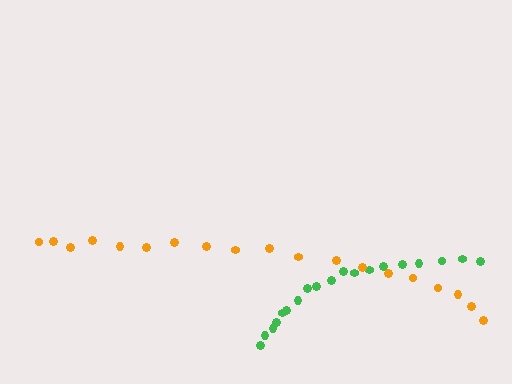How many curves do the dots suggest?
There are 2 distinct paths.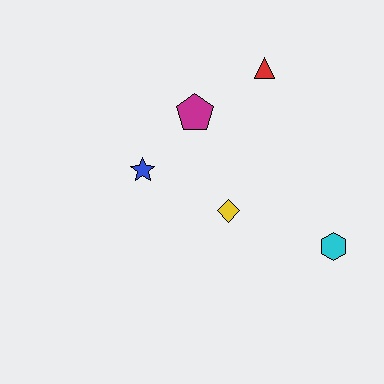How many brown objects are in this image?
There are no brown objects.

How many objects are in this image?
There are 5 objects.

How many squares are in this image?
There are no squares.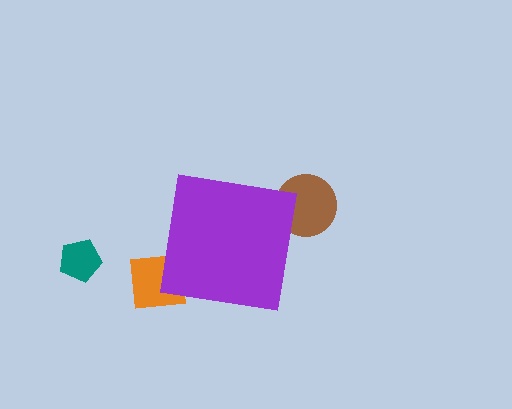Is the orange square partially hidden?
Yes, the orange square is partially hidden behind the purple square.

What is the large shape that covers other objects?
A purple square.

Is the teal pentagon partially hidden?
No, the teal pentagon is fully visible.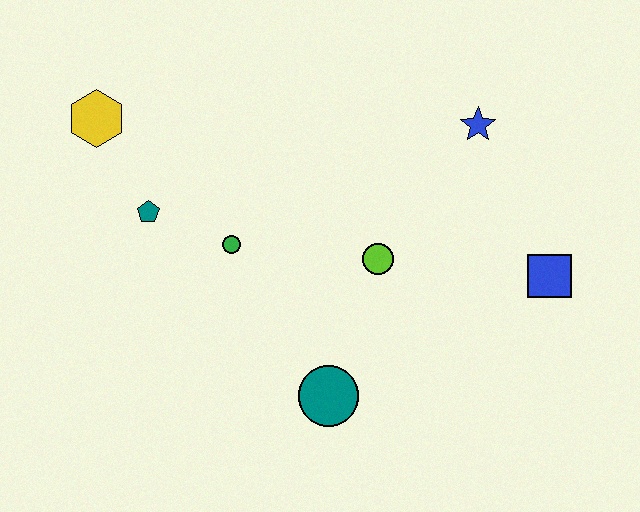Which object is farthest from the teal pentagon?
The blue square is farthest from the teal pentagon.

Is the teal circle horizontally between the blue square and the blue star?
No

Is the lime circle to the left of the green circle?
No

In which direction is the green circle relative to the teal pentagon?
The green circle is to the right of the teal pentagon.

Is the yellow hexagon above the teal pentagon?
Yes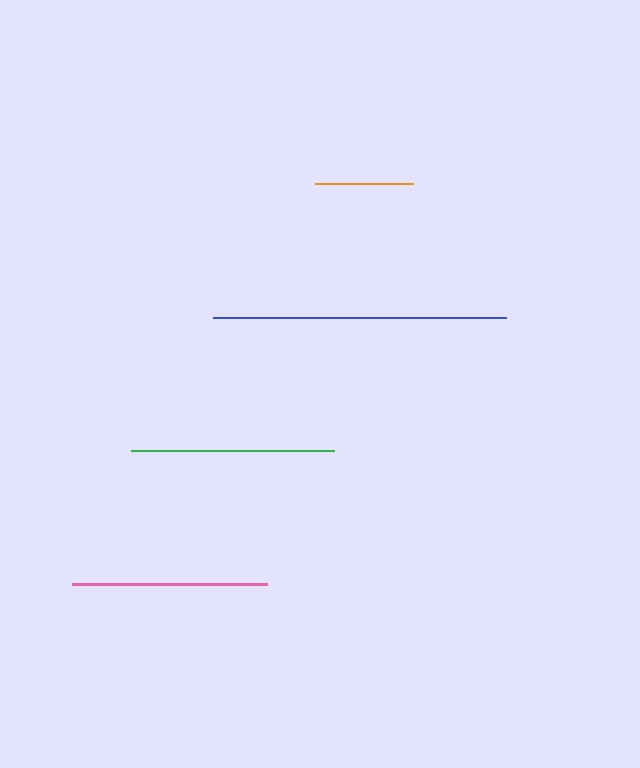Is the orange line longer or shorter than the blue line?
The blue line is longer than the orange line.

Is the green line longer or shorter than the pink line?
The green line is longer than the pink line.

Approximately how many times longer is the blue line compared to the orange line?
The blue line is approximately 3.0 times the length of the orange line.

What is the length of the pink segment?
The pink segment is approximately 195 pixels long.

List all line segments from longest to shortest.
From longest to shortest: blue, green, pink, orange.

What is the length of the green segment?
The green segment is approximately 204 pixels long.